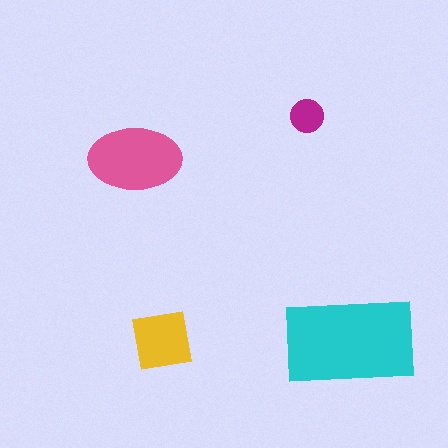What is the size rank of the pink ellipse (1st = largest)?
2nd.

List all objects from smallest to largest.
The magenta circle, the yellow square, the pink ellipse, the cyan rectangle.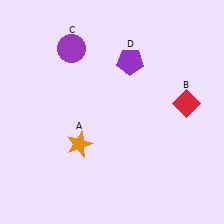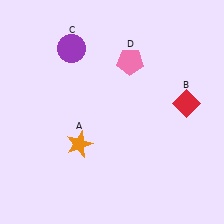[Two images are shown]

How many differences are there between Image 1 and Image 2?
There is 1 difference between the two images.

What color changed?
The pentagon (D) changed from purple in Image 1 to pink in Image 2.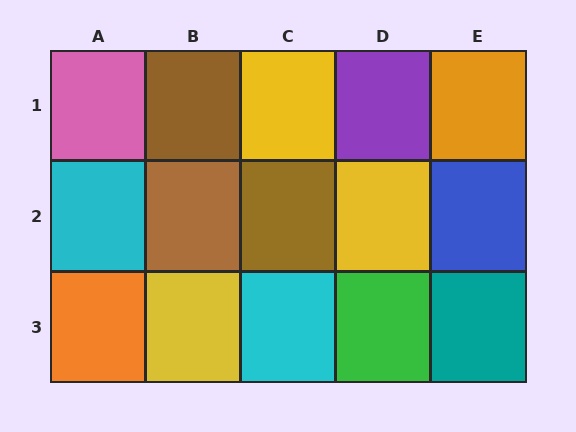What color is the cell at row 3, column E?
Teal.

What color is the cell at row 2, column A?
Cyan.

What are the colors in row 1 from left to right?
Pink, brown, yellow, purple, orange.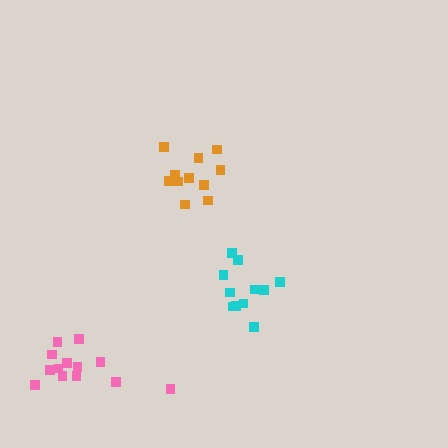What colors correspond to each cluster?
The clusters are colored: orange, pink, cyan.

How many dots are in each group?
Group 1: 11 dots, Group 2: 13 dots, Group 3: 11 dots (35 total).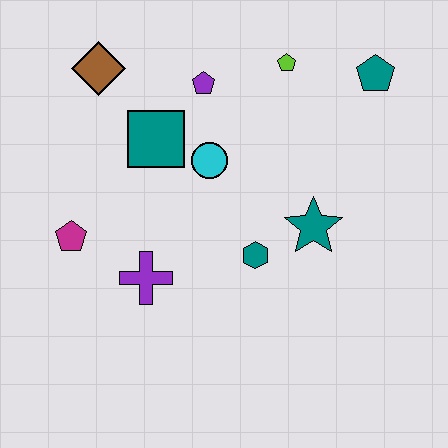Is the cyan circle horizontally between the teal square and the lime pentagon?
Yes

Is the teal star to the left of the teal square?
No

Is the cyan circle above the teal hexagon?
Yes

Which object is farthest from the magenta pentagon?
The teal pentagon is farthest from the magenta pentagon.